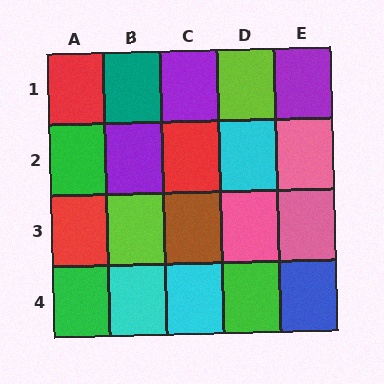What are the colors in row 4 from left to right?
Green, cyan, cyan, green, blue.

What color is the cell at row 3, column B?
Lime.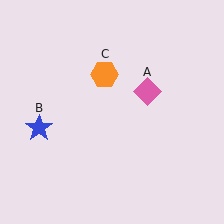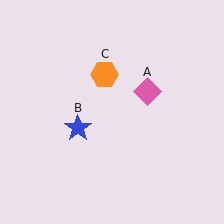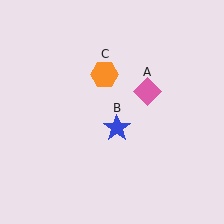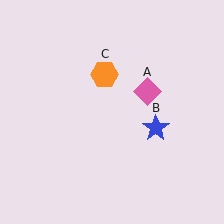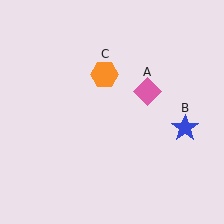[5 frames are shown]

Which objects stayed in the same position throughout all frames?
Pink diamond (object A) and orange hexagon (object C) remained stationary.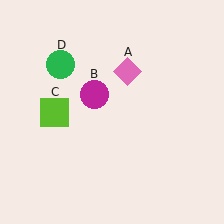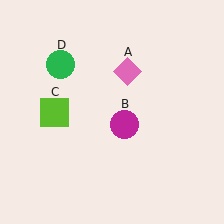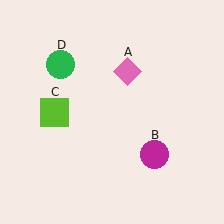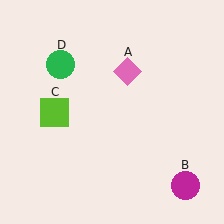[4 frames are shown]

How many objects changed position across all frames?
1 object changed position: magenta circle (object B).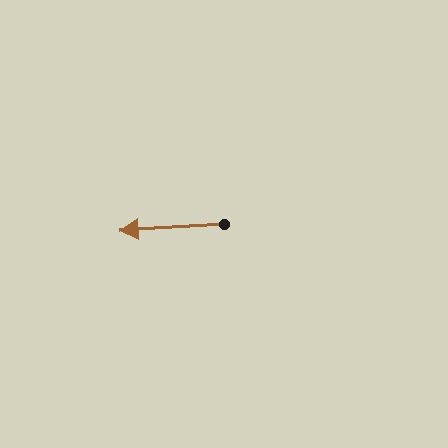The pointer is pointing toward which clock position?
Roughly 9 o'clock.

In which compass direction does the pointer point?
West.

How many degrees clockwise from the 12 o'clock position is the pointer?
Approximately 266 degrees.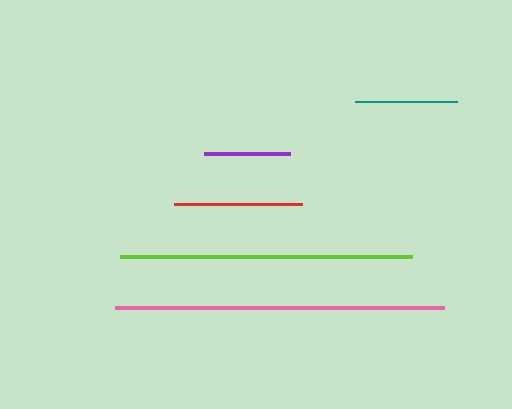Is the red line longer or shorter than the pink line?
The pink line is longer than the red line.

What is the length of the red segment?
The red segment is approximately 128 pixels long.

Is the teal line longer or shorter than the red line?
The red line is longer than the teal line.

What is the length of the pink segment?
The pink segment is approximately 328 pixels long.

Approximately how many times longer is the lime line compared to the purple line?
The lime line is approximately 3.4 times the length of the purple line.